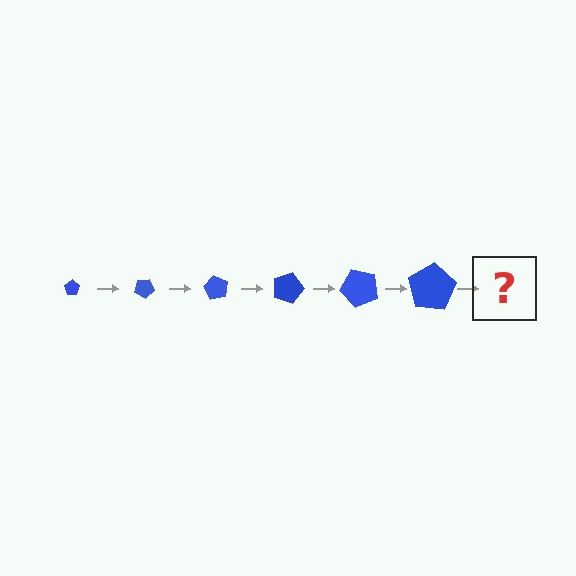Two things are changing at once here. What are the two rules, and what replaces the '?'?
The two rules are that the pentagon grows larger each step and it rotates 30 degrees each step. The '?' should be a pentagon, larger than the previous one and rotated 180 degrees from the start.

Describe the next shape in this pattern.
It should be a pentagon, larger than the previous one and rotated 180 degrees from the start.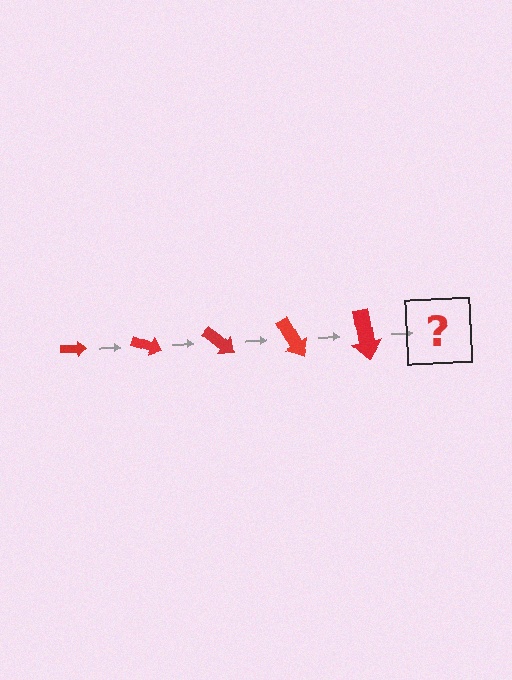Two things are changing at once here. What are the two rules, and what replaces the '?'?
The two rules are that the arrow grows larger each step and it rotates 20 degrees each step. The '?' should be an arrow, larger than the previous one and rotated 100 degrees from the start.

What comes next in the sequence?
The next element should be an arrow, larger than the previous one and rotated 100 degrees from the start.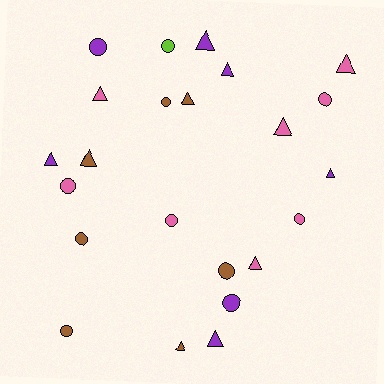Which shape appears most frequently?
Triangle, with 12 objects.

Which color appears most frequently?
Pink, with 8 objects.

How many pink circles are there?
There are 4 pink circles.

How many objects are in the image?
There are 23 objects.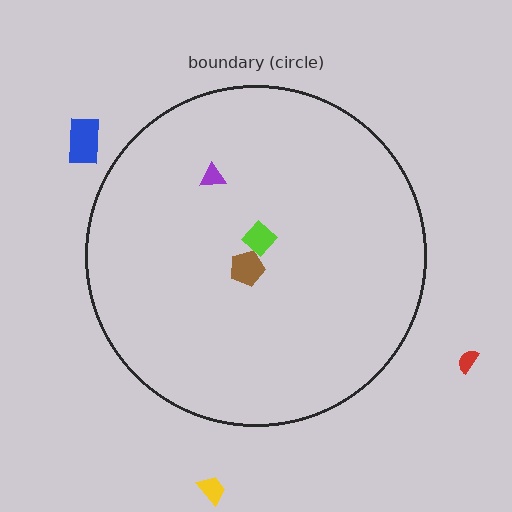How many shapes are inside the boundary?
3 inside, 3 outside.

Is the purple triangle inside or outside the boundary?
Inside.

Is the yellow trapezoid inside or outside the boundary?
Outside.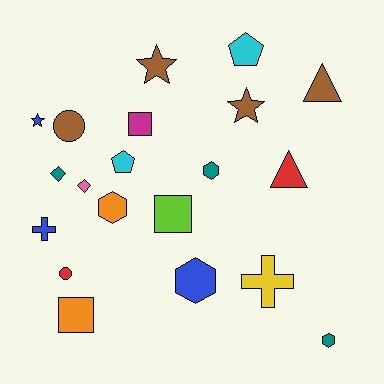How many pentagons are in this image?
There are 2 pentagons.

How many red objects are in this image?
There are 2 red objects.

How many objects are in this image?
There are 20 objects.